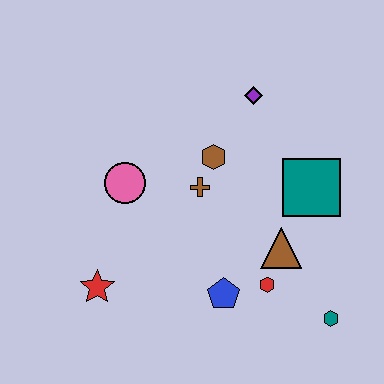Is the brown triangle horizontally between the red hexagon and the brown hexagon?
No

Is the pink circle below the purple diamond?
Yes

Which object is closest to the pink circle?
The brown cross is closest to the pink circle.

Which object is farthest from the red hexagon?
The purple diamond is farthest from the red hexagon.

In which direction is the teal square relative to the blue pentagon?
The teal square is above the blue pentagon.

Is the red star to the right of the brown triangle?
No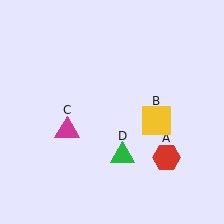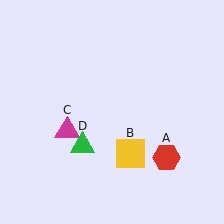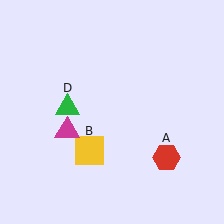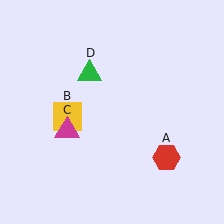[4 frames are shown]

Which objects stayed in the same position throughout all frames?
Red hexagon (object A) and magenta triangle (object C) remained stationary.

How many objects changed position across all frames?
2 objects changed position: yellow square (object B), green triangle (object D).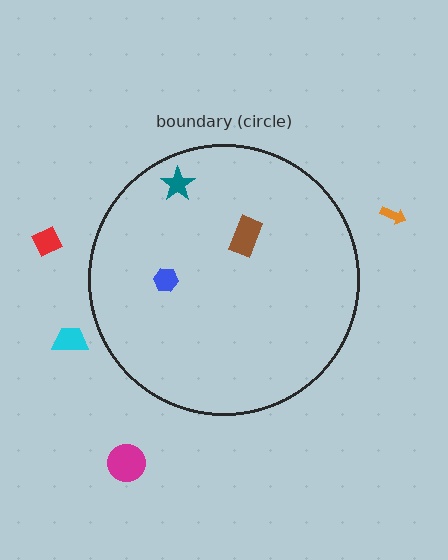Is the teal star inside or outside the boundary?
Inside.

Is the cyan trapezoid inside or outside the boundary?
Outside.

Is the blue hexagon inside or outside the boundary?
Inside.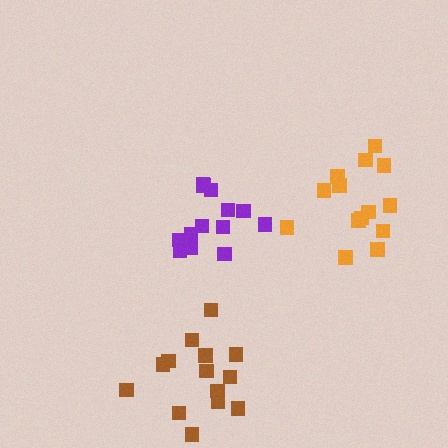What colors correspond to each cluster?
The clusters are colored: purple, orange, brown.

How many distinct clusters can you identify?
There are 3 distinct clusters.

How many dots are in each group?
Group 1: 13 dots, Group 2: 15 dots, Group 3: 14 dots (42 total).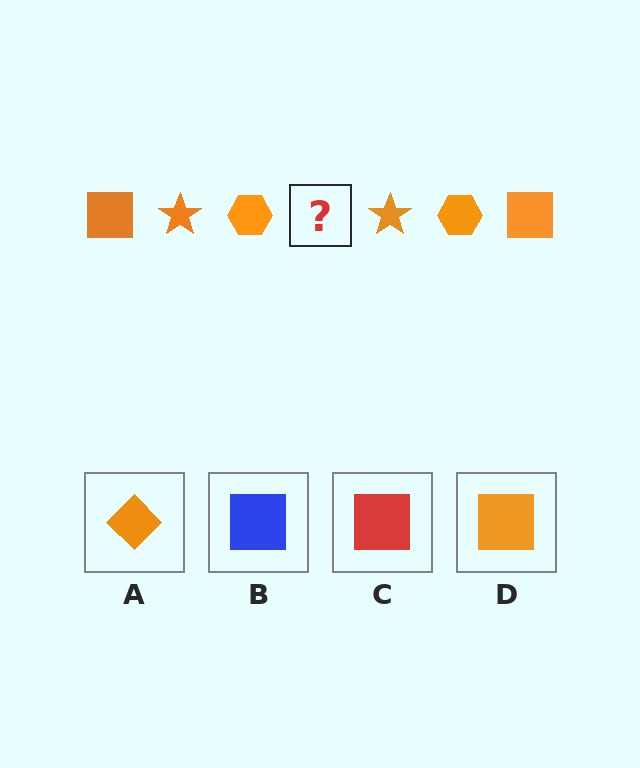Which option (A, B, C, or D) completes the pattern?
D.